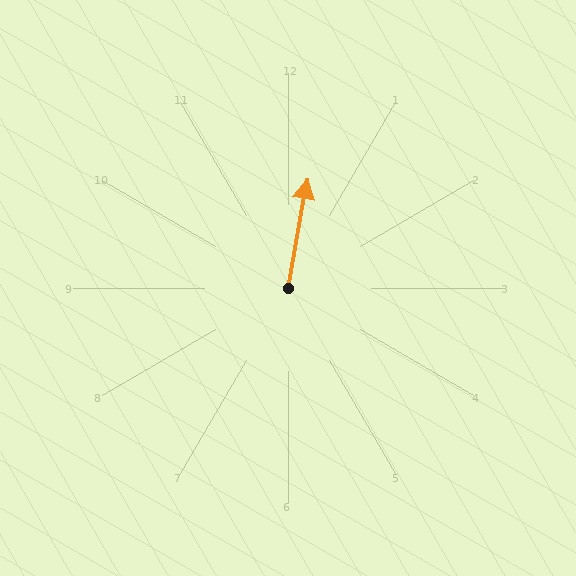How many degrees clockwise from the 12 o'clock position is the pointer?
Approximately 10 degrees.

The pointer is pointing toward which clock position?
Roughly 12 o'clock.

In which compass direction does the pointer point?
North.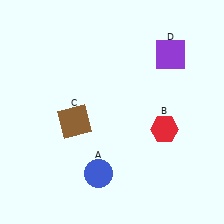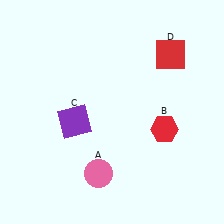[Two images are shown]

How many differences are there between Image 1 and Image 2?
There are 3 differences between the two images.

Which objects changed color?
A changed from blue to pink. C changed from brown to purple. D changed from purple to red.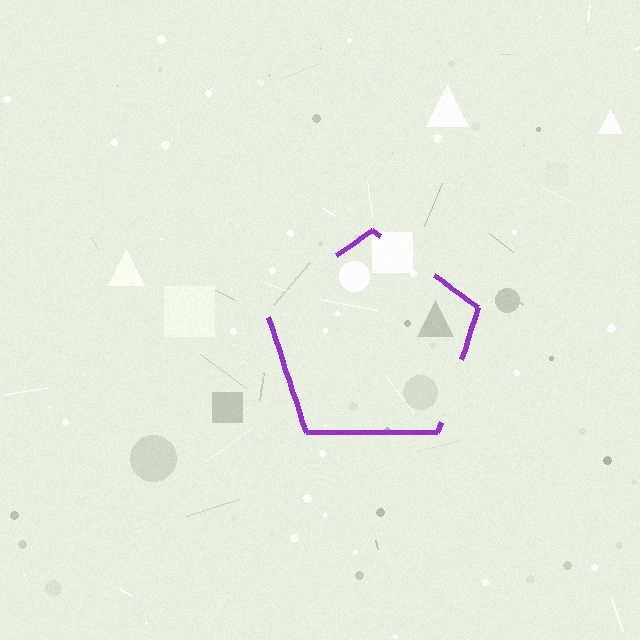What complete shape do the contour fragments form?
The contour fragments form a pentagon.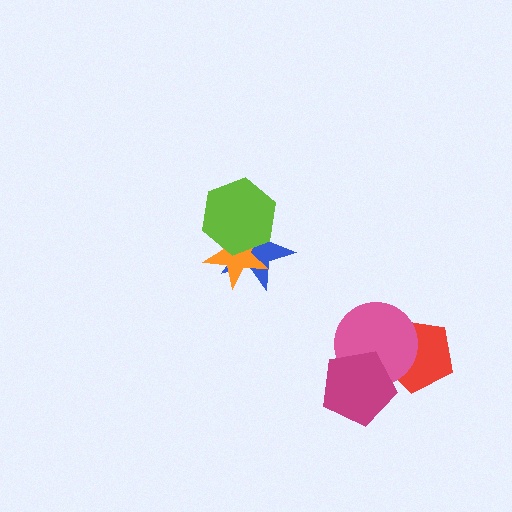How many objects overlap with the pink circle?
2 objects overlap with the pink circle.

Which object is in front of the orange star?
The lime hexagon is in front of the orange star.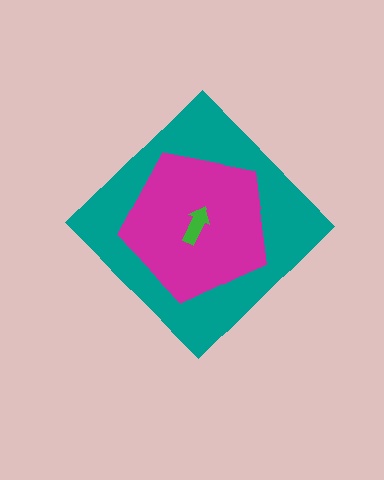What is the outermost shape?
The teal diamond.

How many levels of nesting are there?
3.